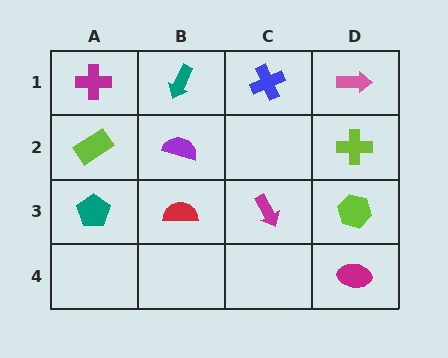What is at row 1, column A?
A magenta cross.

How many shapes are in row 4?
1 shape.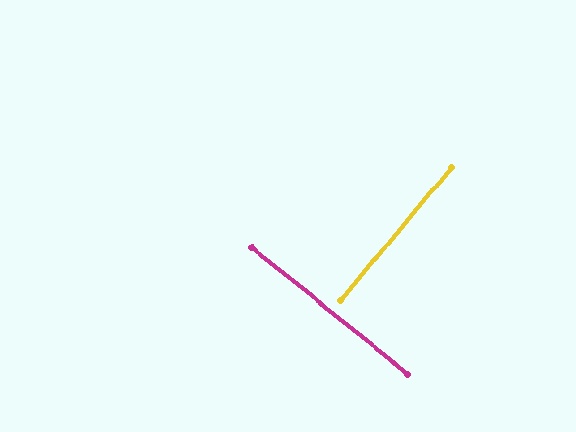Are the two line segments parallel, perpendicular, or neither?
Perpendicular — they meet at approximately 89°.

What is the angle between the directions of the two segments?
Approximately 89 degrees.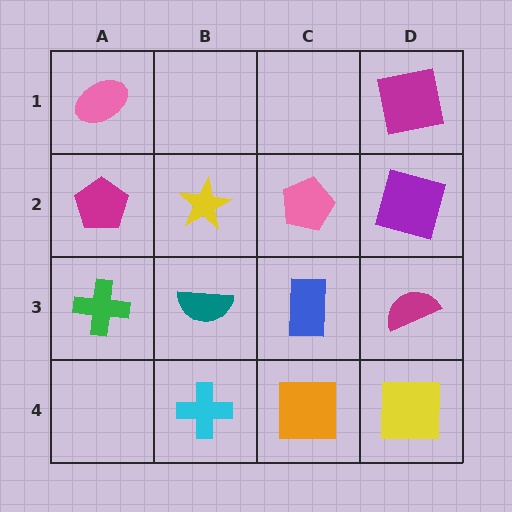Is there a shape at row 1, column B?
No, that cell is empty.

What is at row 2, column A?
A magenta pentagon.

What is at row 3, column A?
A green cross.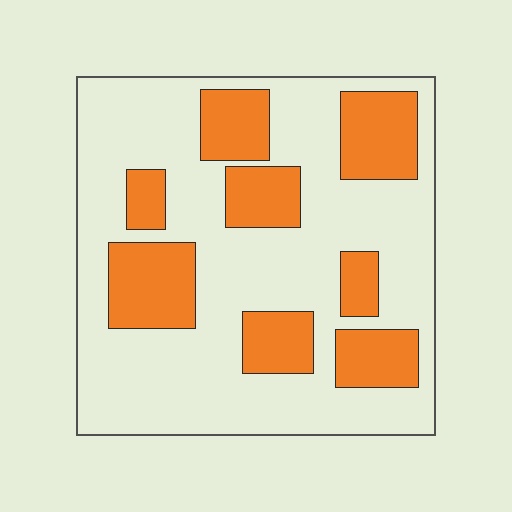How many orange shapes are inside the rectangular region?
8.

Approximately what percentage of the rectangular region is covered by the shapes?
Approximately 30%.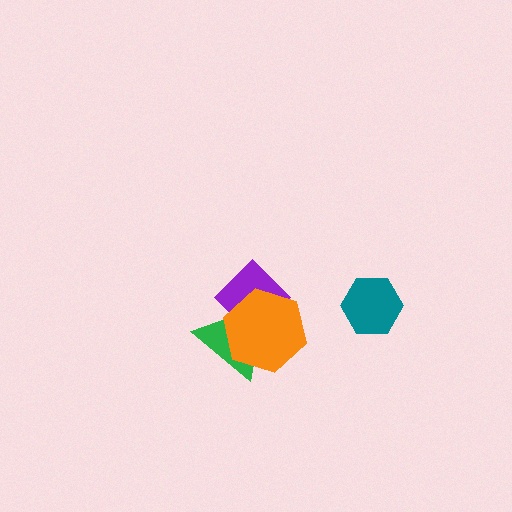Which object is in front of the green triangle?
The orange hexagon is in front of the green triangle.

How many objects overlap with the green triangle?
2 objects overlap with the green triangle.